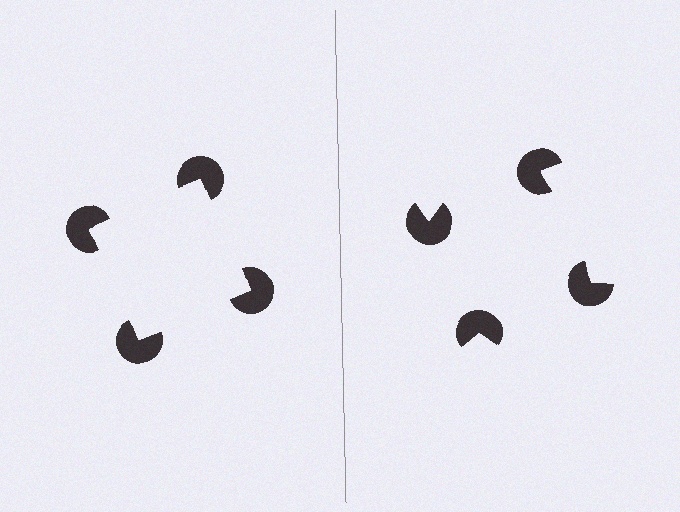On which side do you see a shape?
An illusory square appears on the left side. On the right side the wedge cuts are rotated, so no coherent shape forms.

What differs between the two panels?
The pac-man discs are positioned identically on both sides; only the wedge orientations differ. On the left they align to a square; on the right they are misaligned.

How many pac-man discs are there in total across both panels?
8 — 4 on each side.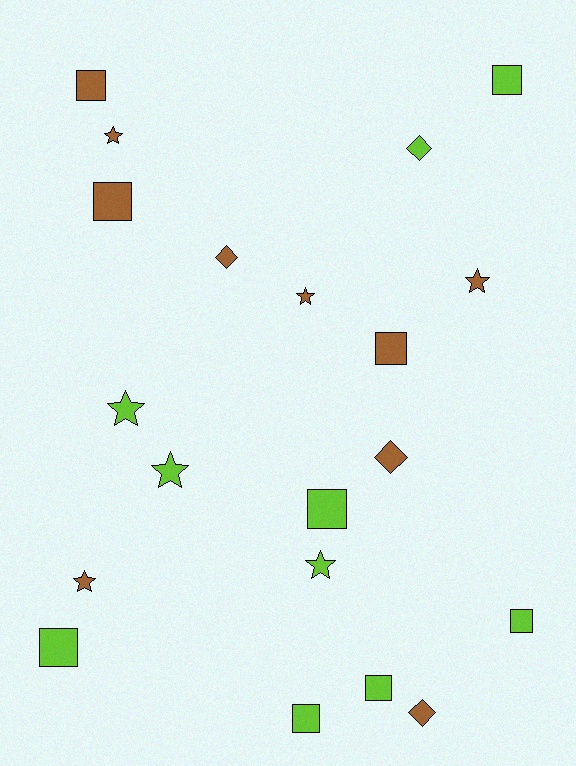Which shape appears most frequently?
Square, with 9 objects.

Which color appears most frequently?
Lime, with 10 objects.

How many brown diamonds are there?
There are 3 brown diamonds.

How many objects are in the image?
There are 20 objects.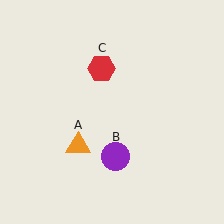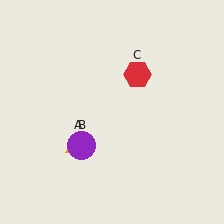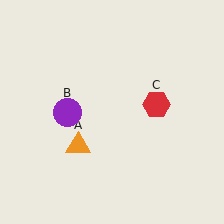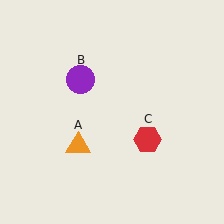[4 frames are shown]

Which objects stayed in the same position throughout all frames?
Orange triangle (object A) remained stationary.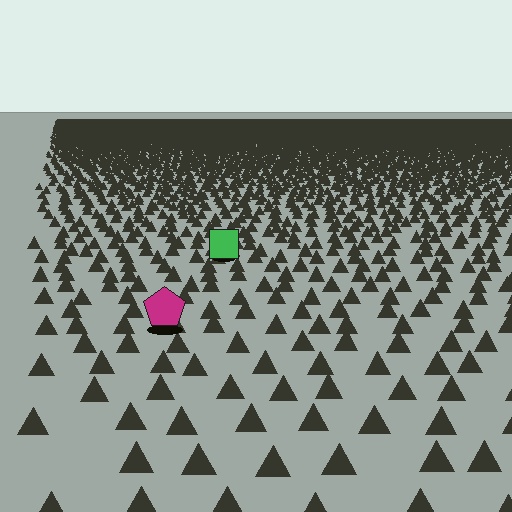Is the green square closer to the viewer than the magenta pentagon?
No. The magenta pentagon is closer — you can tell from the texture gradient: the ground texture is coarser near it.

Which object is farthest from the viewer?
The green square is farthest from the viewer. It appears smaller and the ground texture around it is denser.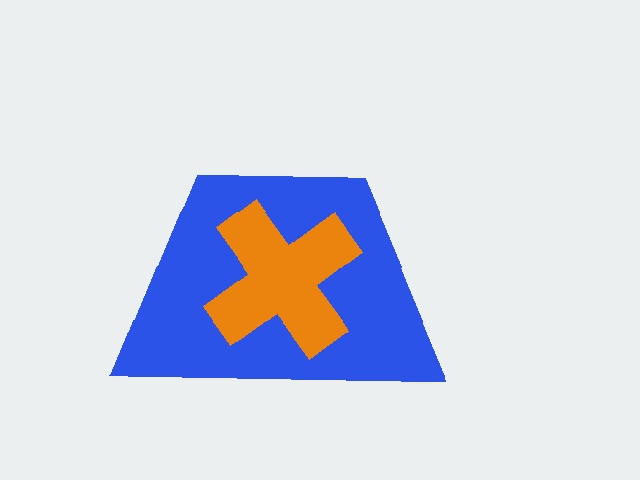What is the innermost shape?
The orange cross.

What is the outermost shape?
The blue trapezoid.